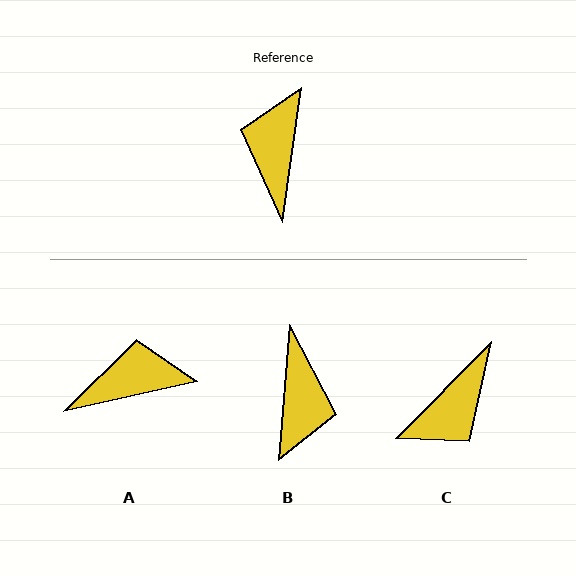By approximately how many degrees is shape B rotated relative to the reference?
Approximately 176 degrees clockwise.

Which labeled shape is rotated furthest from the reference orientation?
B, about 176 degrees away.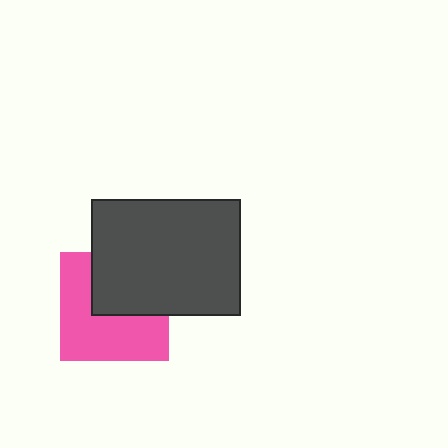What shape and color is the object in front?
The object in front is a dark gray rectangle.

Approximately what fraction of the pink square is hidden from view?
Roughly 41% of the pink square is hidden behind the dark gray rectangle.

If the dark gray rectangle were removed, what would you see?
You would see the complete pink square.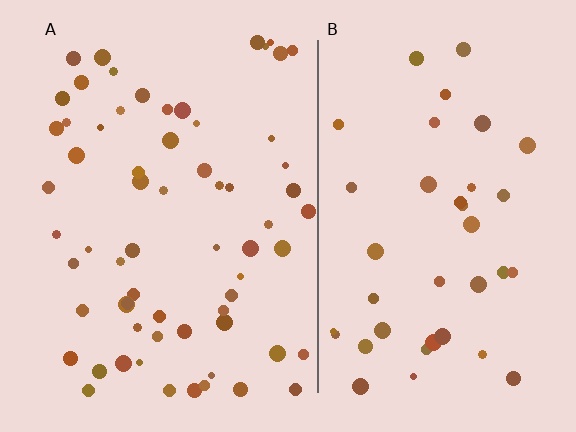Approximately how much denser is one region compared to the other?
Approximately 1.7× — region A over region B.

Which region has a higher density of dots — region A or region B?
A (the left).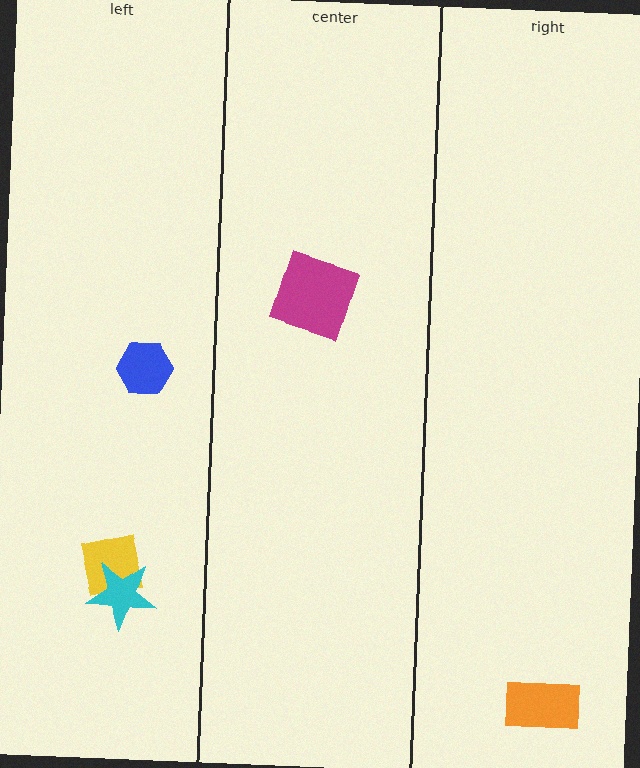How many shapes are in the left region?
3.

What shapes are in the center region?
The magenta square.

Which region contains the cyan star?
The left region.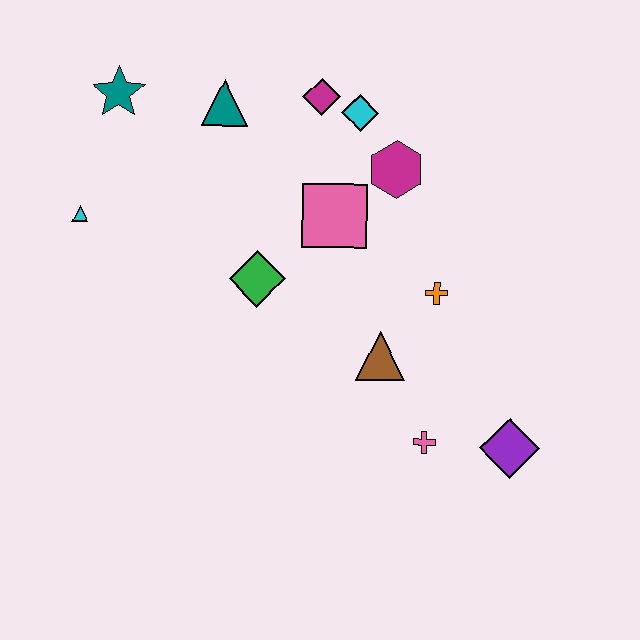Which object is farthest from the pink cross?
The teal star is farthest from the pink cross.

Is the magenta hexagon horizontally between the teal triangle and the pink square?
No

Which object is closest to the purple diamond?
The pink cross is closest to the purple diamond.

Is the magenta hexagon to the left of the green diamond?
No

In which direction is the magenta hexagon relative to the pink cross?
The magenta hexagon is above the pink cross.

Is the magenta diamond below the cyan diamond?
No